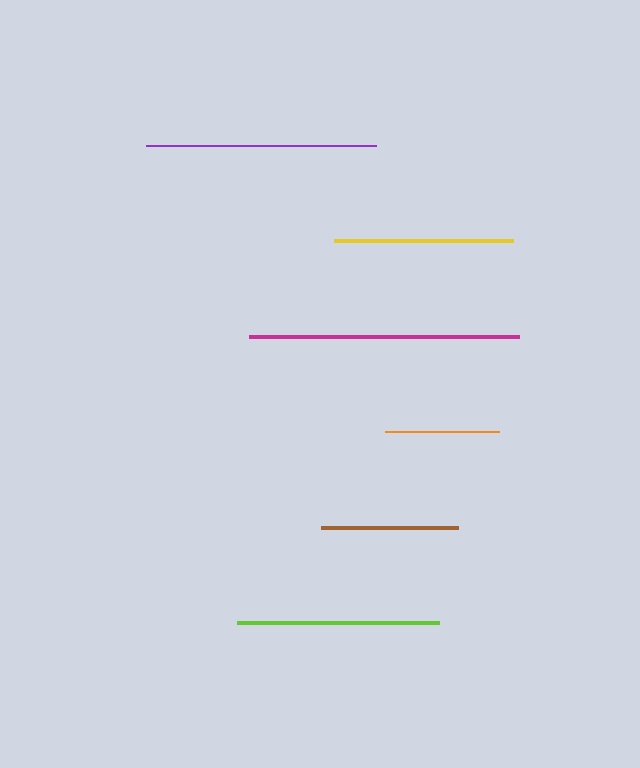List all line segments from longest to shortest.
From longest to shortest: magenta, purple, lime, yellow, brown, orange.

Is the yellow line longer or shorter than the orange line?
The yellow line is longer than the orange line.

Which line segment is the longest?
The magenta line is the longest at approximately 271 pixels.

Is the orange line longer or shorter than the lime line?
The lime line is longer than the orange line.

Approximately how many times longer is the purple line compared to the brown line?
The purple line is approximately 1.7 times the length of the brown line.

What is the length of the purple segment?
The purple segment is approximately 230 pixels long.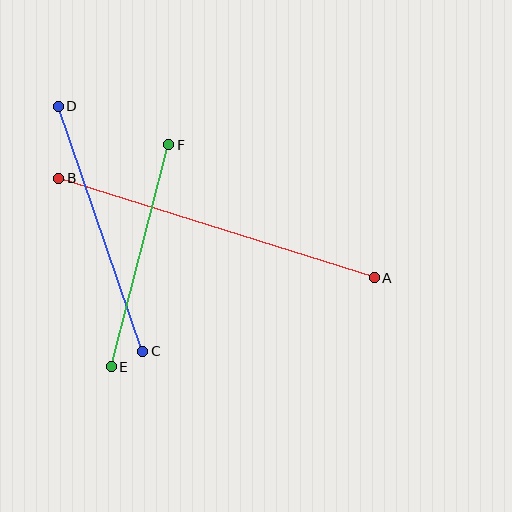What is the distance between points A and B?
The distance is approximately 331 pixels.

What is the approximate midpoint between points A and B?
The midpoint is at approximately (217, 228) pixels.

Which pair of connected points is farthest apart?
Points A and B are farthest apart.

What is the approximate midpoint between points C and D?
The midpoint is at approximately (101, 229) pixels.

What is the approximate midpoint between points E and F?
The midpoint is at approximately (140, 256) pixels.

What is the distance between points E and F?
The distance is approximately 229 pixels.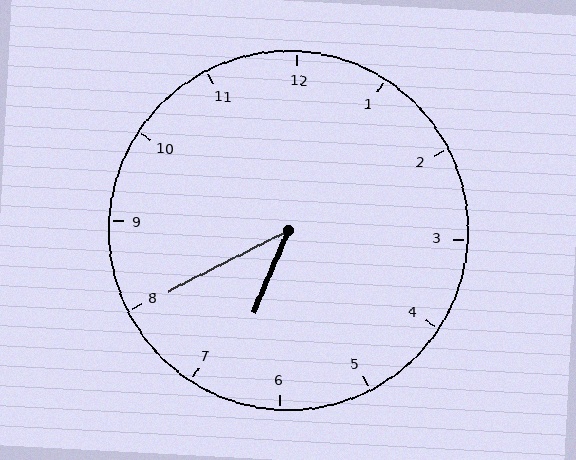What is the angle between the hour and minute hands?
Approximately 40 degrees.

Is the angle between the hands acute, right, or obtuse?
It is acute.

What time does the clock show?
6:40.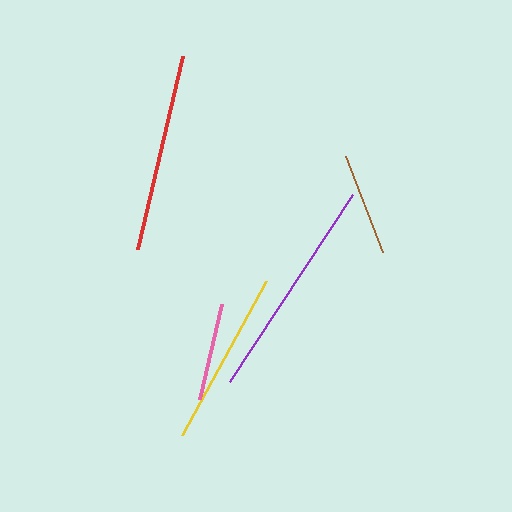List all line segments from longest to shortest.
From longest to shortest: purple, red, yellow, brown, pink.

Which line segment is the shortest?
The pink line is the shortest at approximately 97 pixels.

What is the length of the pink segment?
The pink segment is approximately 97 pixels long.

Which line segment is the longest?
The purple line is the longest at approximately 224 pixels.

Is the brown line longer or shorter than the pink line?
The brown line is longer than the pink line.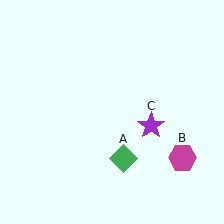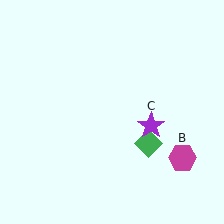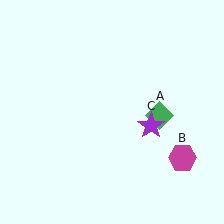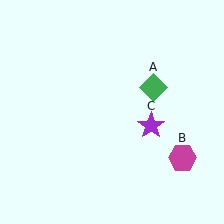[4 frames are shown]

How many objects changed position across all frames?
1 object changed position: green diamond (object A).